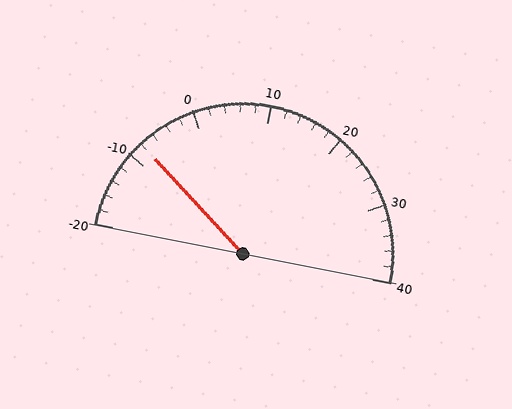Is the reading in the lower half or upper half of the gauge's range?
The reading is in the lower half of the range (-20 to 40).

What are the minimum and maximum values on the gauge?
The gauge ranges from -20 to 40.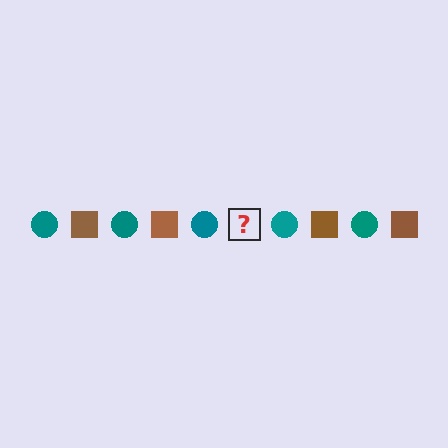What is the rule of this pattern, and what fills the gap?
The rule is that the pattern alternates between teal circle and brown square. The gap should be filled with a brown square.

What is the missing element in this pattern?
The missing element is a brown square.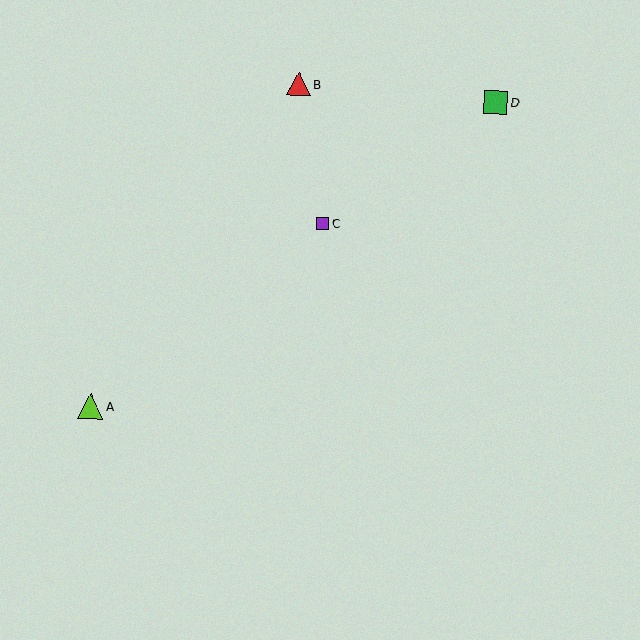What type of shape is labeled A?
Shape A is a lime triangle.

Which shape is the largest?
The lime triangle (labeled A) is the largest.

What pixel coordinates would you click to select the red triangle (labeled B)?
Click at (299, 84) to select the red triangle B.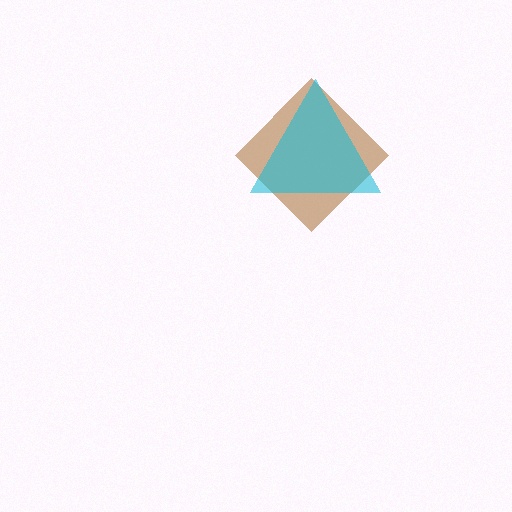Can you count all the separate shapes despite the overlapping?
Yes, there are 2 separate shapes.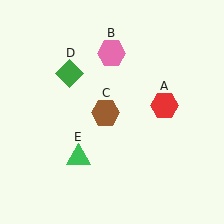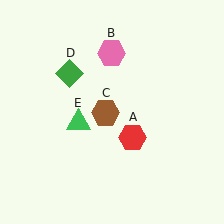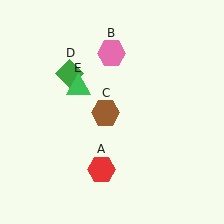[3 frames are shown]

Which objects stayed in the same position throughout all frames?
Pink hexagon (object B) and brown hexagon (object C) and green diamond (object D) remained stationary.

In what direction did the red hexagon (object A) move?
The red hexagon (object A) moved down and to the left.